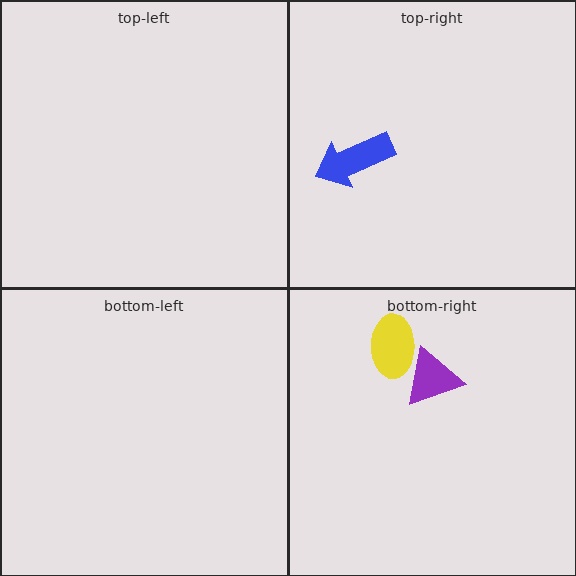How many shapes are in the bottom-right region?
2.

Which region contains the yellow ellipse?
The bottom-right region.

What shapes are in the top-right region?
The blue arrow.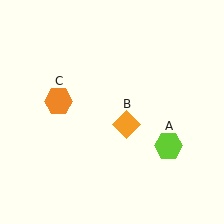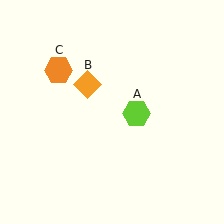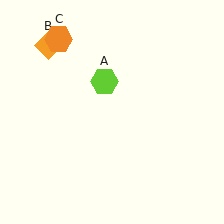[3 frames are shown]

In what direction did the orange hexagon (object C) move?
The orange hexagon (object C) moved up.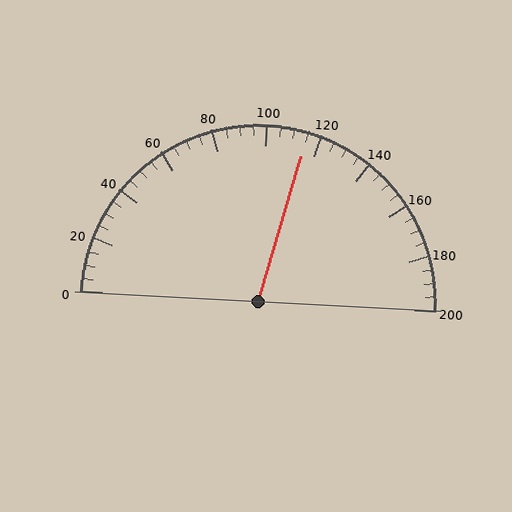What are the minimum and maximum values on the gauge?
The gauge ranges from 0 to 200.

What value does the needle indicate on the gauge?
The needle indicates approximately 115.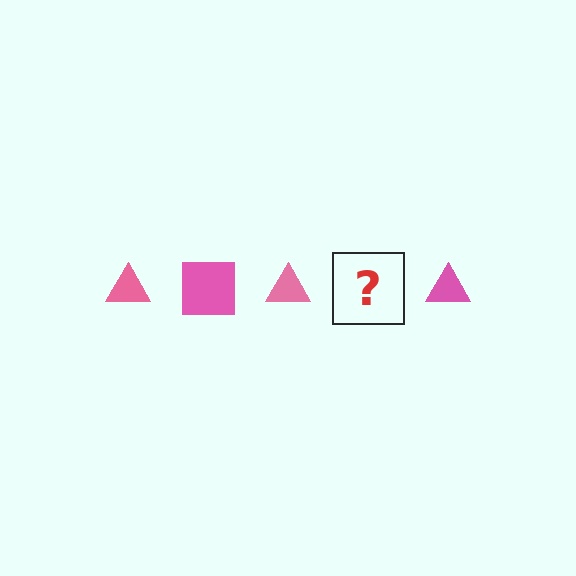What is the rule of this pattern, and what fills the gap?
The rule is that the pattern cycles through triangle, square shapes in pink. The gap should be filled with a pink square.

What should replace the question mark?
The question mark should be replaced with a pink square.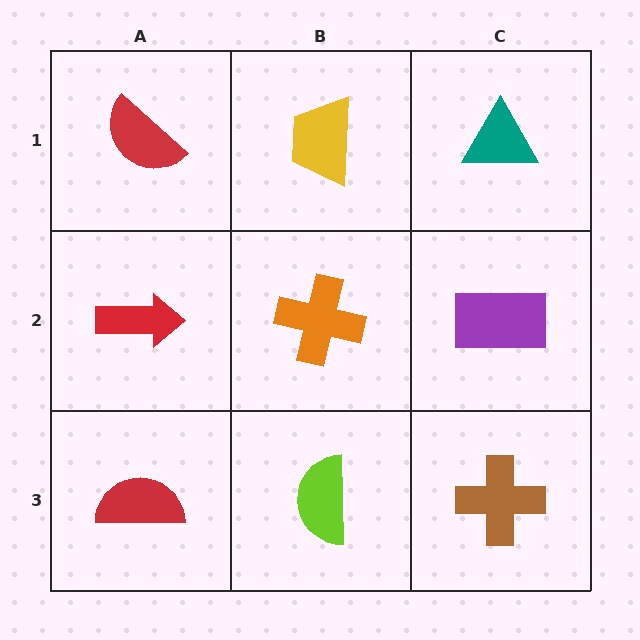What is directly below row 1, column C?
A purple rectangle.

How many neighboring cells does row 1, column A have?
2.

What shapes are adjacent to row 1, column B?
An orange cross (row 2, column B), a red semicircle (row 1, column A), a teal triangle (row 1, column C).